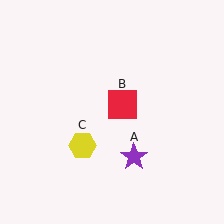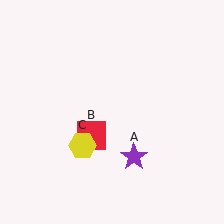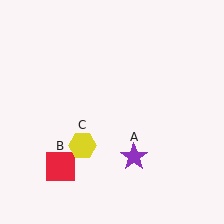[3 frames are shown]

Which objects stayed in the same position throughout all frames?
Purple star (object A) and yellow hexagon (object C) remained stationary.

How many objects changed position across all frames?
1 object changed position: red square (object B).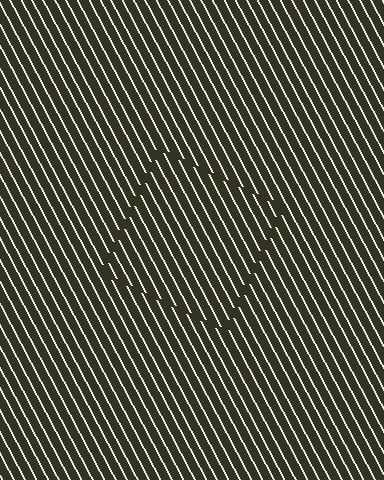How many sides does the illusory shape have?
4 sides — the line-ends trace a square.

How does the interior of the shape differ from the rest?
The interior of the shape contains the same grating, shifted by half a period — the contour is defined by the phase discontinuity where line-ends from the inner and outer gratings abut.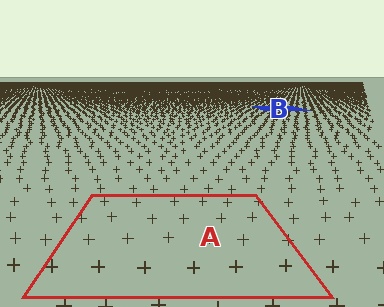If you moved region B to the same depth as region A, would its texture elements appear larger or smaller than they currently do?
They would appear larger. At a closer depth, the same texture elements are projected at a bigger on-screen size.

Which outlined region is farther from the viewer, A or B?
Region B is farther from the viewer — the texture elements inside it appear smaller and more densely packed.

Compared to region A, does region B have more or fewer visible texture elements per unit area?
Region B has more texture elements per unit area — they are packed more densely because it is farther away.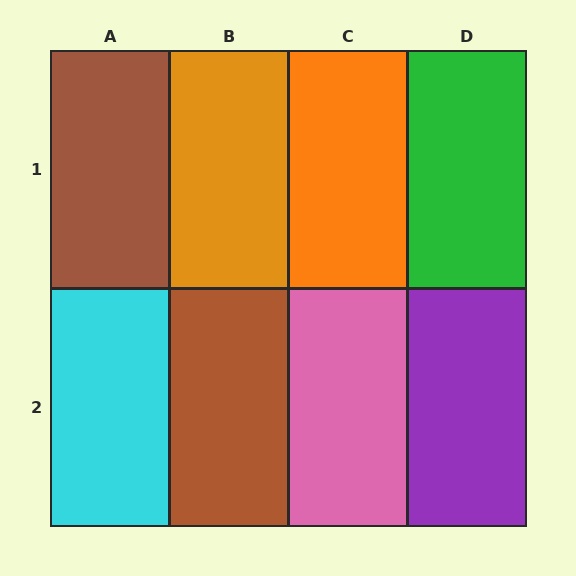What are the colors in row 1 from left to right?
Brown, orange, orange, green.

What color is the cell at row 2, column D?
Purple.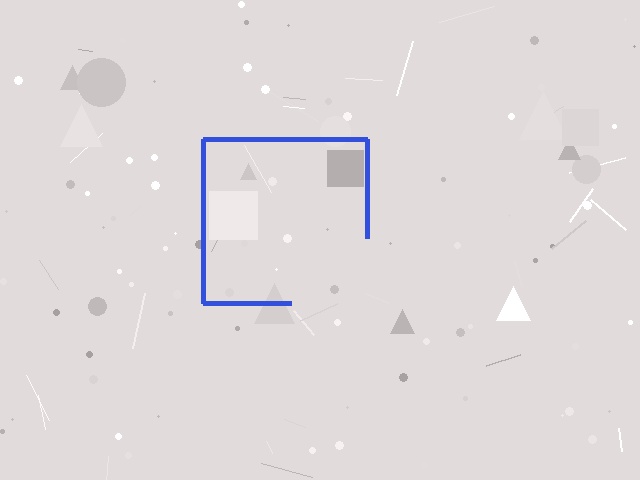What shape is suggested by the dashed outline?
The dashed outline suggests a square.